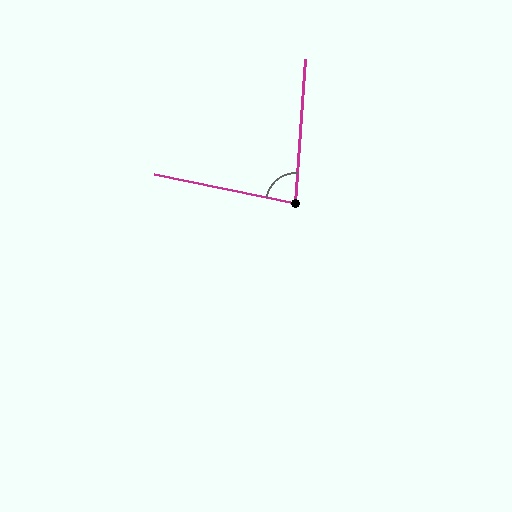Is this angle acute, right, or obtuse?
It is acute.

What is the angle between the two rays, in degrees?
Approximately 82 degrees.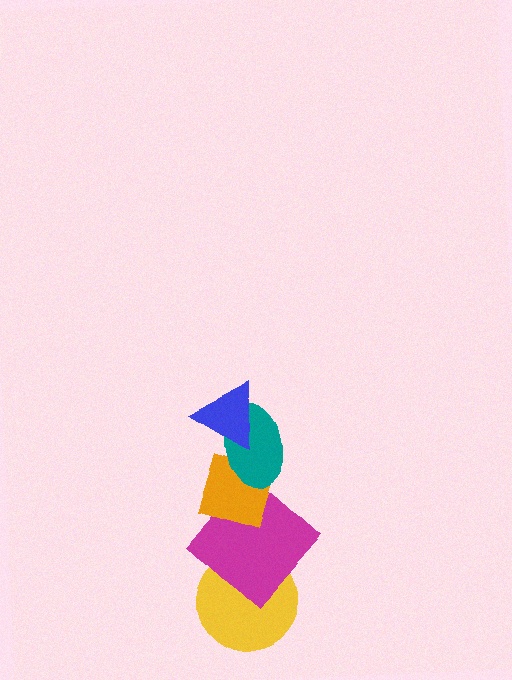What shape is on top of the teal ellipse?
The blue triangle is on top of the teal ellipse.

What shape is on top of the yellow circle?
The magenta diamond is on top of the yellow circle.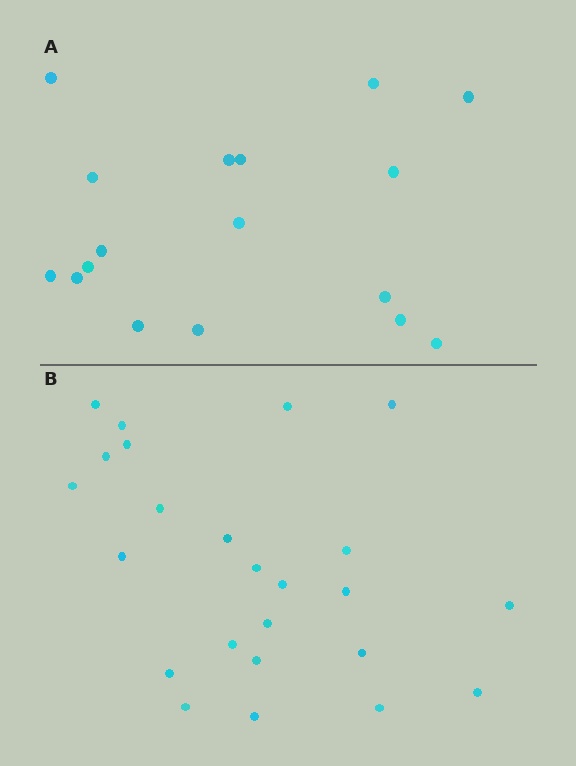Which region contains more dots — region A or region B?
Region B (the bottom region) has more dots.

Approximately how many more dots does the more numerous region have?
Region B has roughly 8 or so more dots than region A.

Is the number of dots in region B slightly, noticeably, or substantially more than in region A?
Region B has noticeably more, but not dramatically so. The ratio is roughly 1.4 to 1.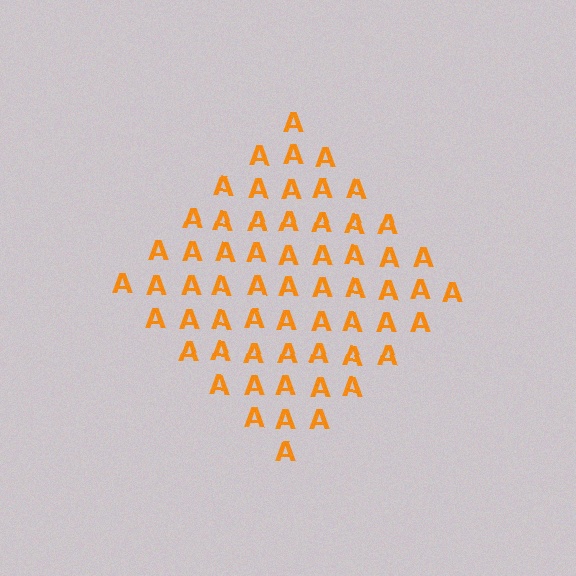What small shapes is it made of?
It is made of small letter A's.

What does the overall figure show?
The overall figure shows a diamond.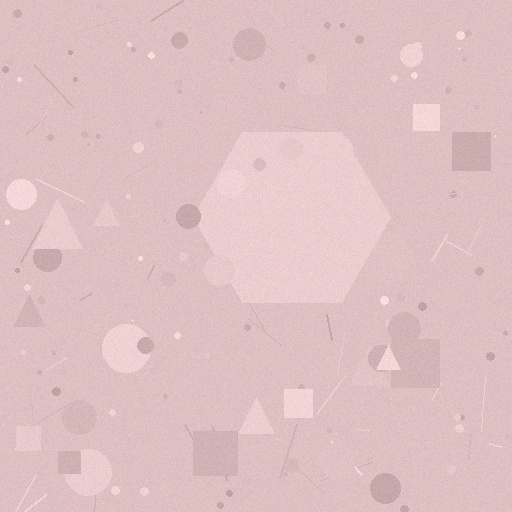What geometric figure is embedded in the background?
A hexagon is embedded in the background.